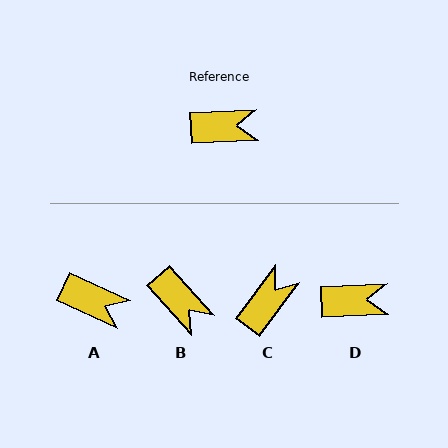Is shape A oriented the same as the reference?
No, it is off by about 27 degrees.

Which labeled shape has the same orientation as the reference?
D.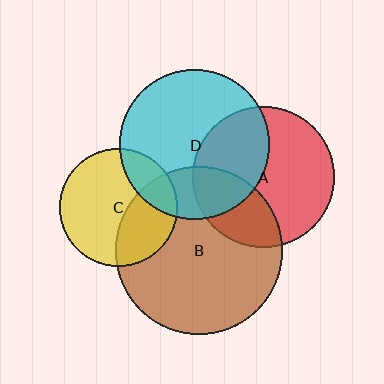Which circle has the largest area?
Circle B (brown).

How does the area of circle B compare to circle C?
Approximately 2.0 times.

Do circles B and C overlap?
Yes.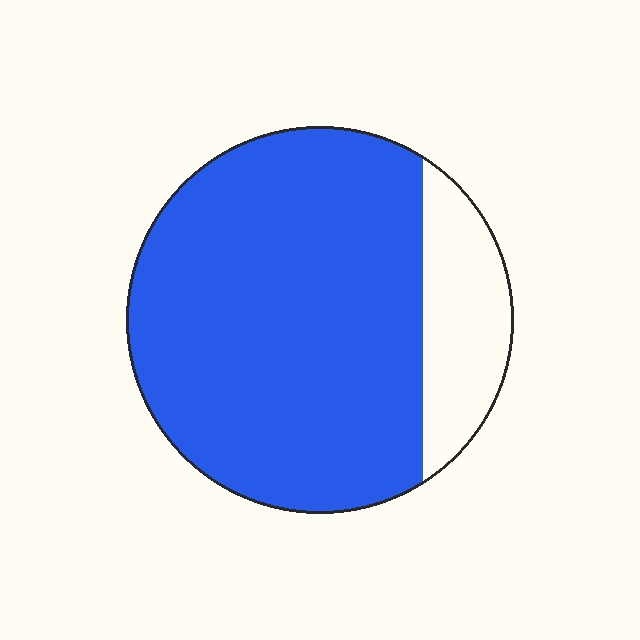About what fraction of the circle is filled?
About five sixths (5/6).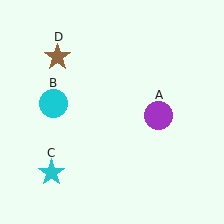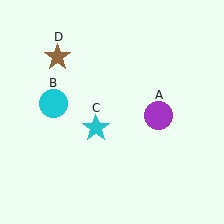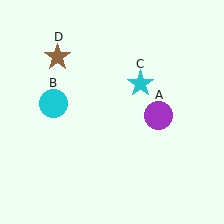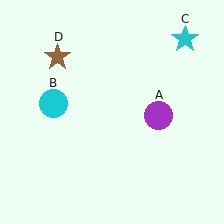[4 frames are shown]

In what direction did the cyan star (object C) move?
The cyan star (object C) moved up and to the right.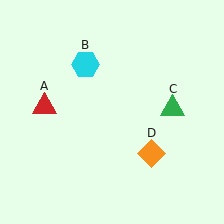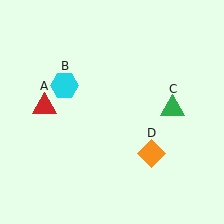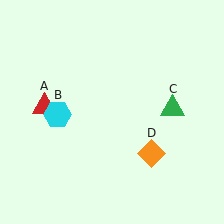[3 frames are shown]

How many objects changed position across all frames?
1 object changed position: cyan hexagon (object B).